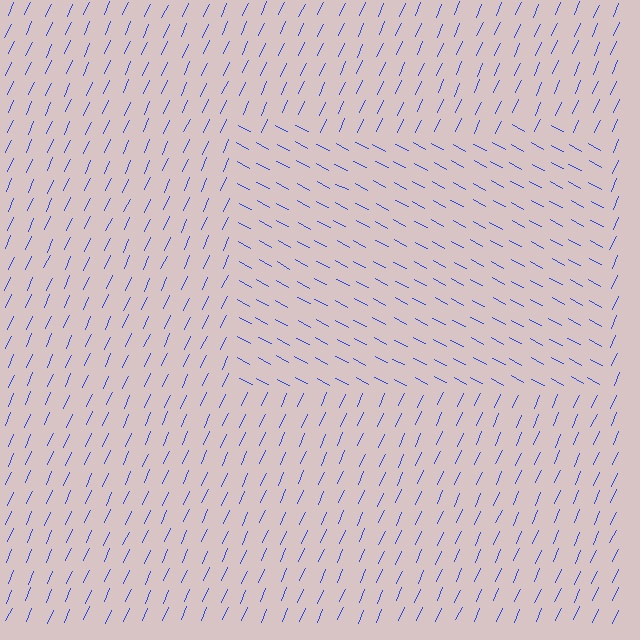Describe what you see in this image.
The image is filled with small blue line segments. A rectangle region in the image has lines oriented differently from the surrounding lines, creating a visible texture boundary.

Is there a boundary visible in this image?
Yes, there is a texture boundary formed by a change in line orientation.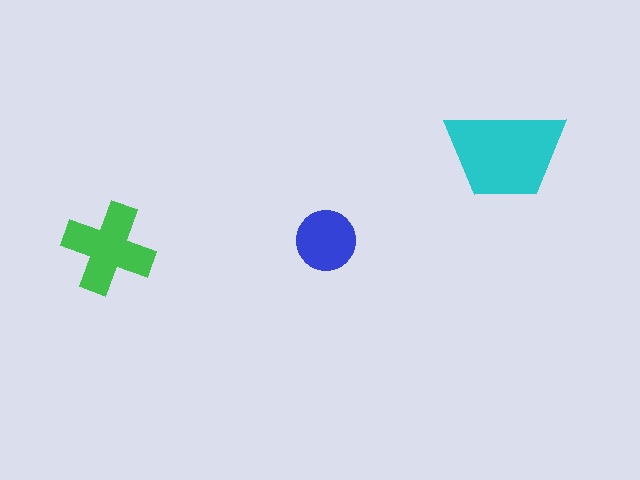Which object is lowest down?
The green cross is bottommost.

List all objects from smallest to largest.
The blue circle, the green cross, the cyan trapezoid.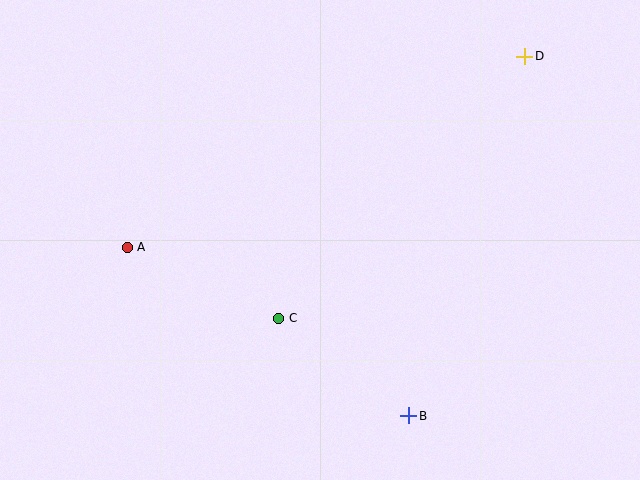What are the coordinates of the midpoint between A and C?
The midpoint between A and C is at (203, 283).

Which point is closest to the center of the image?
Point C at (279, 318) is closest to the center.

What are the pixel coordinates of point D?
Point D is at (525, 56).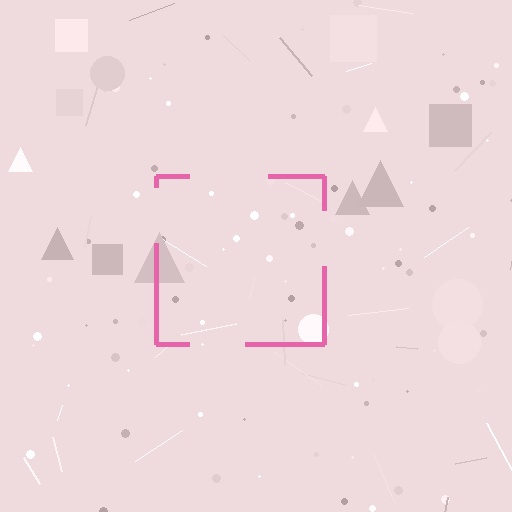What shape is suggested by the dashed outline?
The dashed outline suggests a square.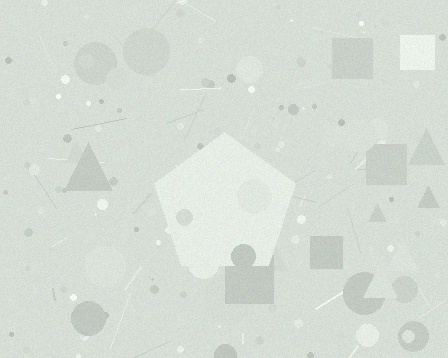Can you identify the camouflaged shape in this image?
The camouflaged shape is a pentagon.